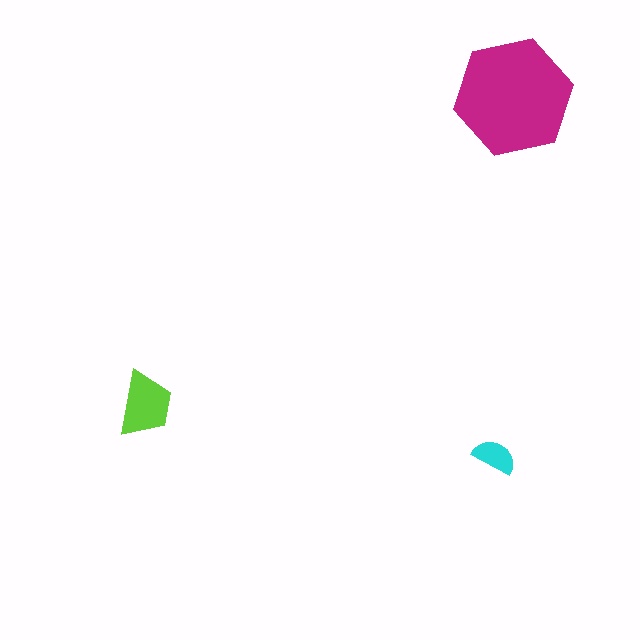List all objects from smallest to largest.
The cyan semicircle, the lime trapezoid, the magenta hexagon.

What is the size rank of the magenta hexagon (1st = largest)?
1st.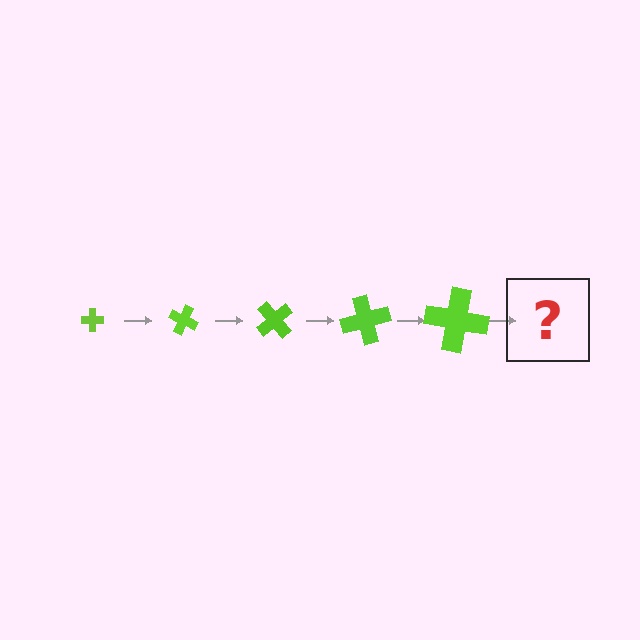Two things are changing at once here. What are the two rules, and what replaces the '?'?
The two rules are that the cross grows larger each step and it rotates 25 degrees each step. The '?' should be a cross, larger than the previous one and rotated 125 degrees from the start.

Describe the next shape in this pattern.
It should be a cross, larger than the previous one and rotated 125 degrees from the start.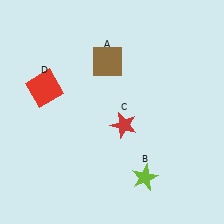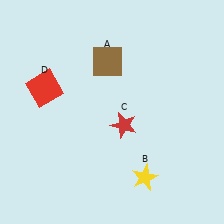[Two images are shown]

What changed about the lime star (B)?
In Image 1, B is lime. In Image 2, it changed to yellow.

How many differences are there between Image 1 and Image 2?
There is 1 difference between the two images.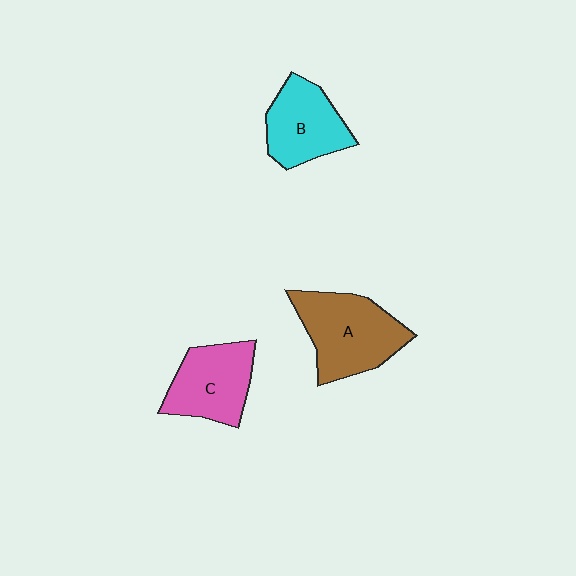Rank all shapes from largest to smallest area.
From largest to smallest: A (brown), C (pink), B (cyan).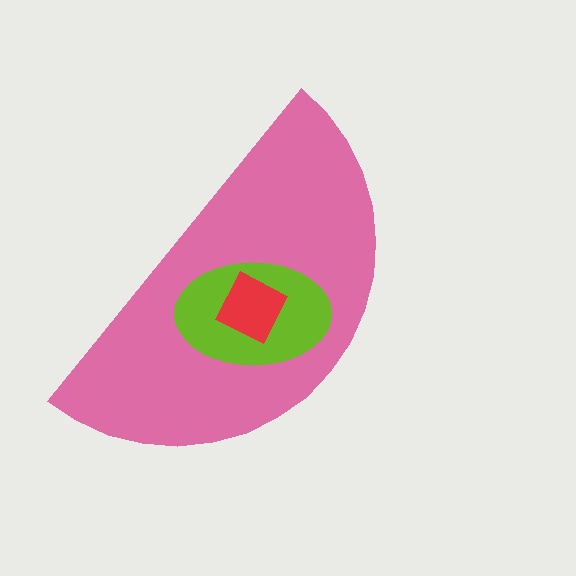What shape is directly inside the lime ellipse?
The red square.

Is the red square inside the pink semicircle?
Yes.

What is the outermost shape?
The pink semicircle.